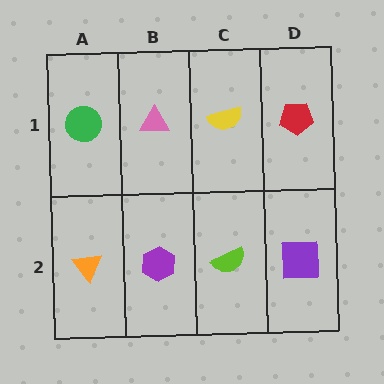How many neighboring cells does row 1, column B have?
3.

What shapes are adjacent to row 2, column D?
A red pentagon (row 1, column D), a lime semicircle (row 2, column C).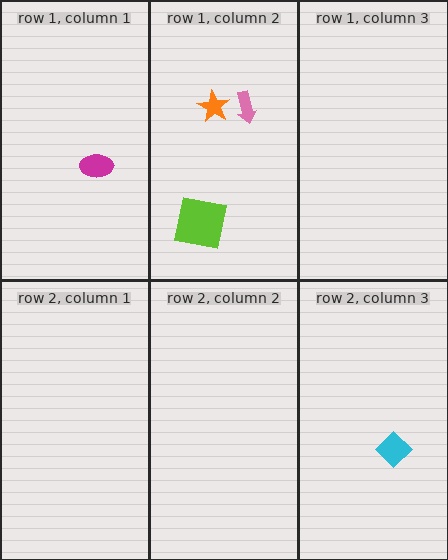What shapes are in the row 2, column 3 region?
The cyan diamond.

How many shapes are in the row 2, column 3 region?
1.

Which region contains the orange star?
The row 1, column 2 region.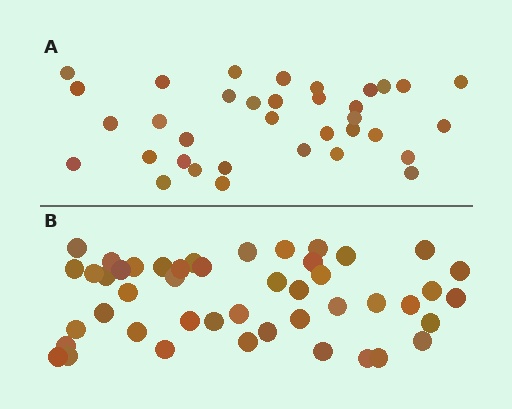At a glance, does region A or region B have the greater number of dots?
Region B (the bottom region) has more dots.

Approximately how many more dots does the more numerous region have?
Region B has roughly 12 or so more dots than region A.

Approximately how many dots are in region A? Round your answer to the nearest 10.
About 40 dots. (The exact count is 35, which rounds to 40.)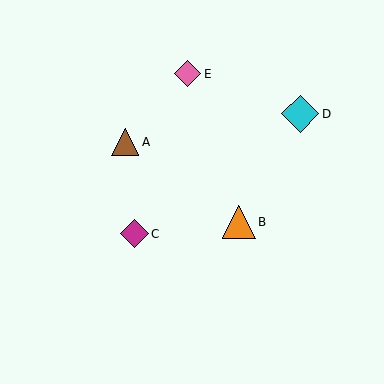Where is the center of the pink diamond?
The center of the pink diamond is at (188, 74).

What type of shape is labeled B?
Shape B is an orange triangle.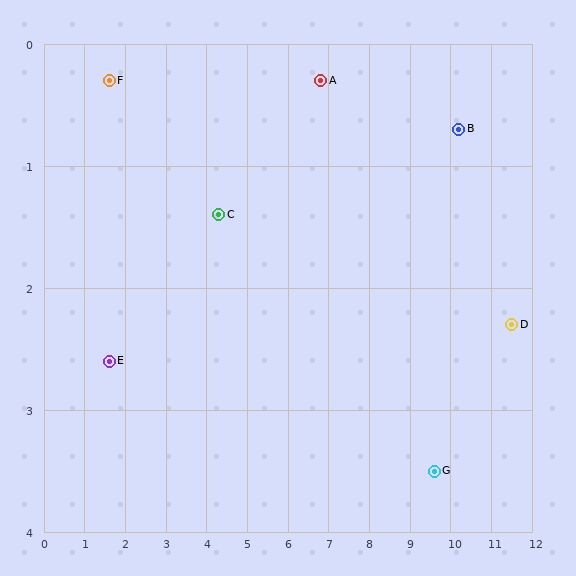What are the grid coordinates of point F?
Point F is at approximately (1.6, 0.3).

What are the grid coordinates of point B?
Point B is at approximately (10.2, 0.7).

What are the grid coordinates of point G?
Point G is at approximately (9.6, 3.5).